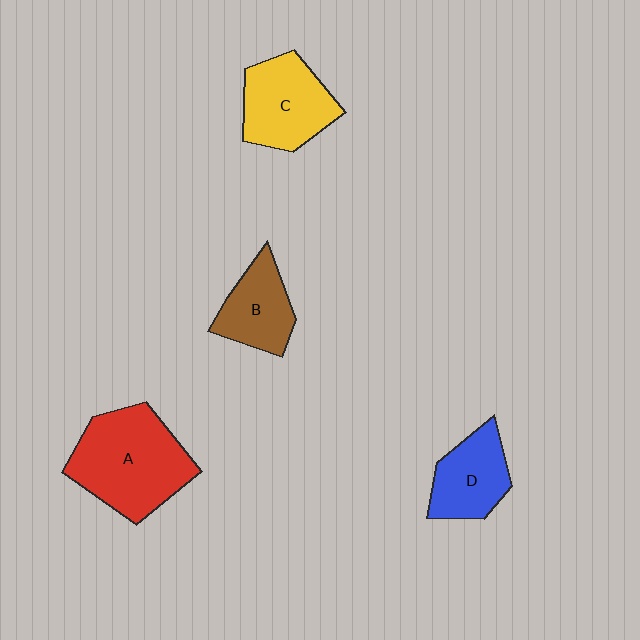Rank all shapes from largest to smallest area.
From largest to smallest: A (red), C (yellow), D (blue), B (brown).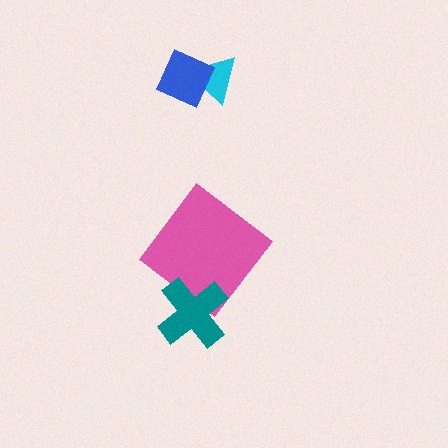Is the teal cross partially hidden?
No, no other shape covers it.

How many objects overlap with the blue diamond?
1 object overlaps with the blue diamond.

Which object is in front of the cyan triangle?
The blue diamond is in front of the cyan triangle.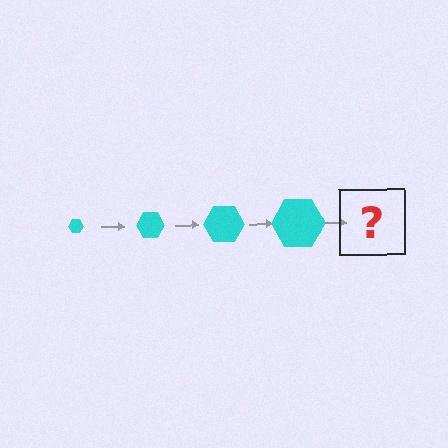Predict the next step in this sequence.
The next step is a cyan hexagon, larger than the previous one.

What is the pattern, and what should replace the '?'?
The pattern is that the hexagon gets progressively larger each step. The '?' should be a cyan hexagon, larger than the previous one.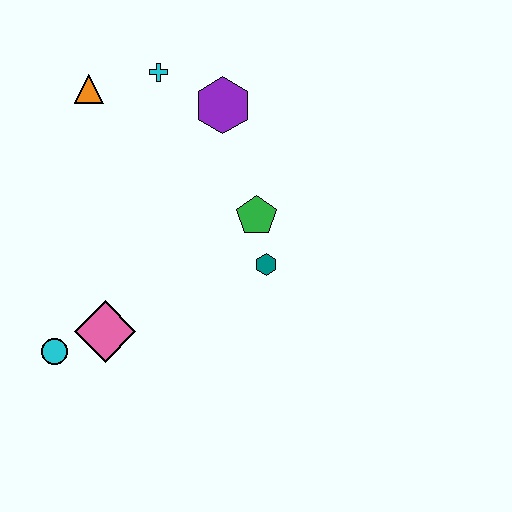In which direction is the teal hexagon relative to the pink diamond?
The teal hexagon is to the right of the pink diamond.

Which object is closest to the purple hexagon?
The cyan cross is closest to the purple hexagon.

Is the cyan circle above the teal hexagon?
No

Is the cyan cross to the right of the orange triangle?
Yes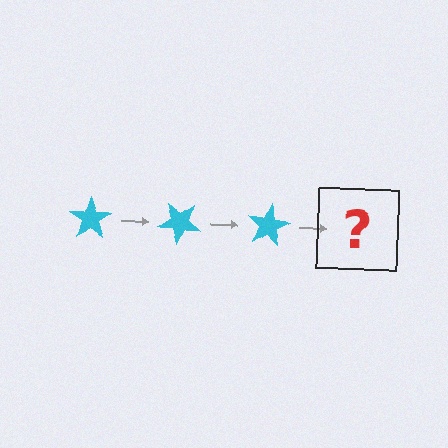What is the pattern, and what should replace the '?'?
The pattern is that the star rotates 40 degrees each step. The '?' should be a cyan star rotated 120 degrees.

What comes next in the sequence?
The next element should be a cyan star rotated 120 degrees.